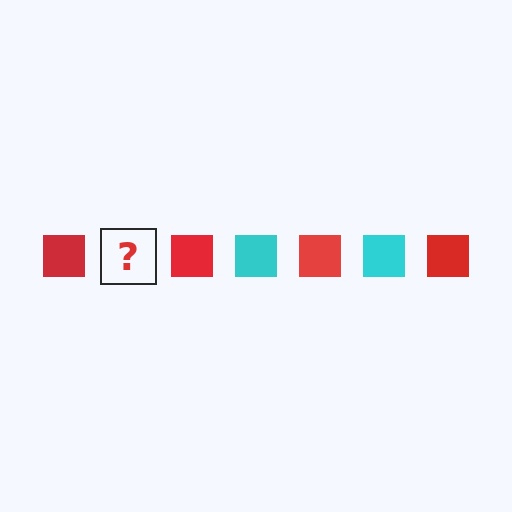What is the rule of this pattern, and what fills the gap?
The rule is that the pattern cycles through red, cyan squares. The gap should be filled with a cyan square.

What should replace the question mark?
The question mark should be replaced with a cyan square.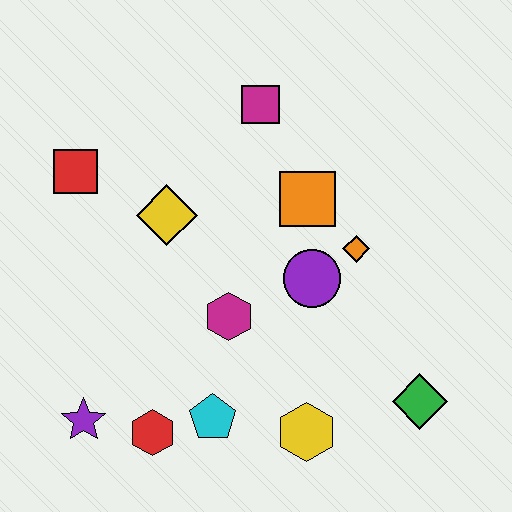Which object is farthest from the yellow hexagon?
The red square is farthest from the yellow hexagon.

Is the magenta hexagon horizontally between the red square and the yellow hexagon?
Yes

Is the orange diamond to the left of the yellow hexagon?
No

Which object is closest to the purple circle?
The orange diamond is closest to the purple circle.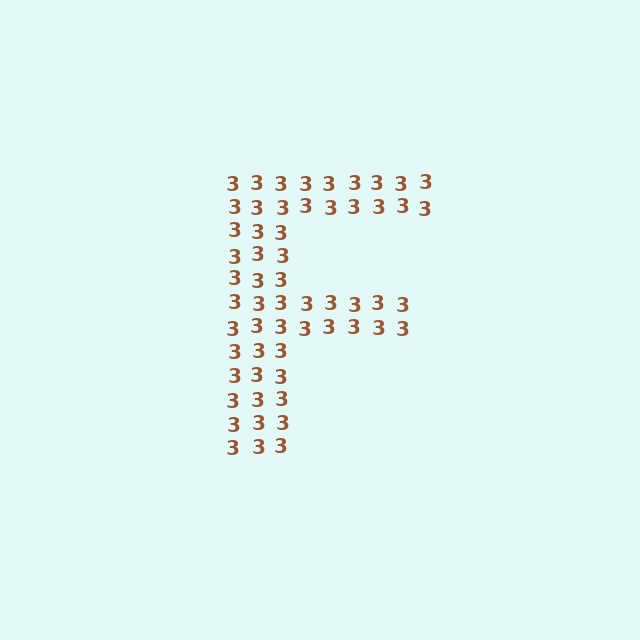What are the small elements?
The small elements are digit 3's.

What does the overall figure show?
The overall figure shows the letter F.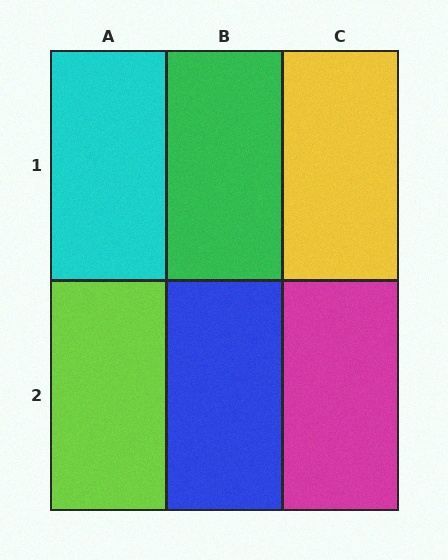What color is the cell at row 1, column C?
Yellow.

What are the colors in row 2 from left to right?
Lime, blue, magenta.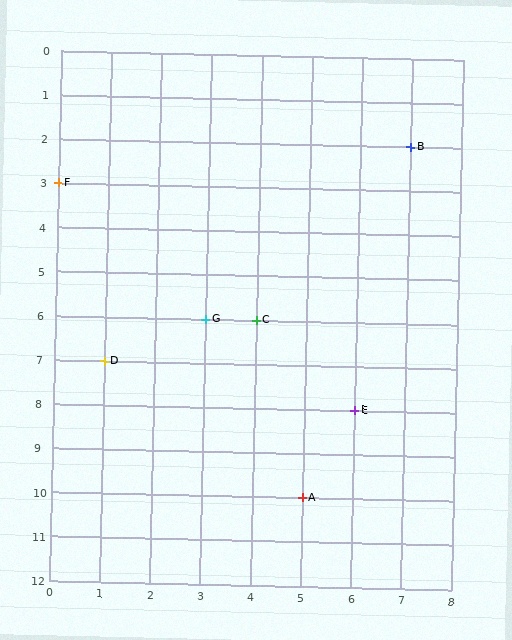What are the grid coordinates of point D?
Point D is at grid coordinates (1, 7).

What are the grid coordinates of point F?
Point F is at grid coordinates (0, 3).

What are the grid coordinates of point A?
Point A is at grid coordinates (5, 10).